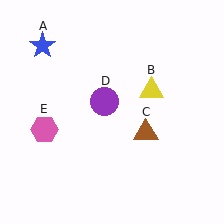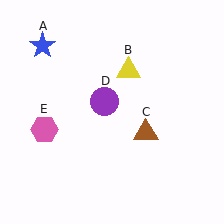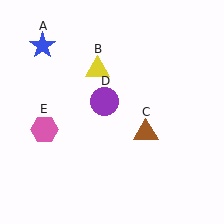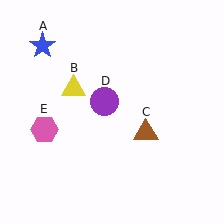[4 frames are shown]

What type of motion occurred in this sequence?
The yellow triangle (object B) rotated counterclockwise around the center of the scene.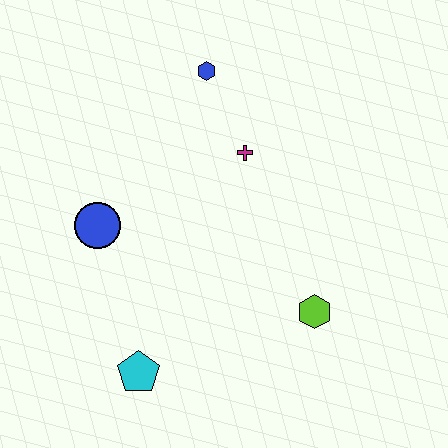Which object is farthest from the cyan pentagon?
The blue hexagon is farthest from the cyan pentagon.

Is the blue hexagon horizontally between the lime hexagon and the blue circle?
Yes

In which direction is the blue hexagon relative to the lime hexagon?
The blue hexagon is above the lime hexagon.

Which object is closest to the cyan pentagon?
The blue circle is closest to the cyan pentagon.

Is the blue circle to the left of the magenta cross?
Yes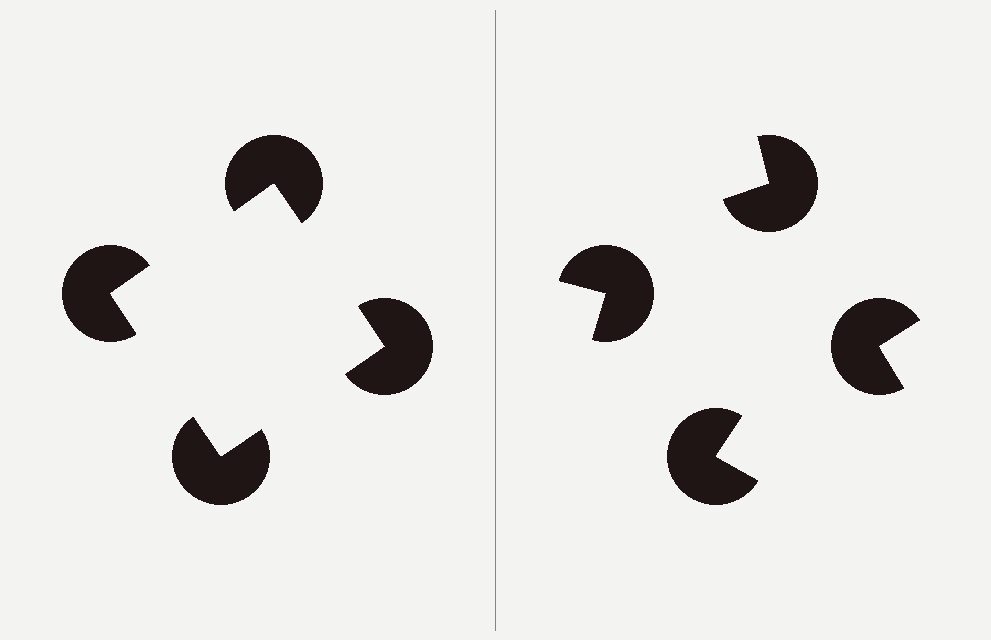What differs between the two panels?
The pac-man discs are positioned identically on both sides; only the wedge orientations differ. On the left they align to a square; on the right they are misaligned.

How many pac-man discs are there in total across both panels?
8 — 4 on each side.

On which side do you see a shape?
An illusory square appears on the left side. On the right side the wedge cuts are rotated, so no coherent shape forms.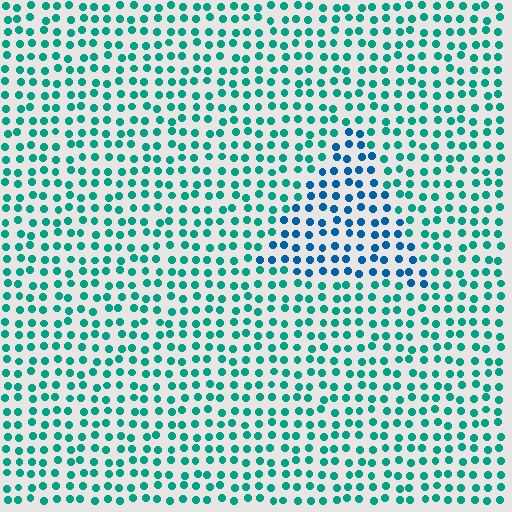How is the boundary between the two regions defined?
The boundary is defined purely by a slight shift in hue (about 37 degrees). Spacing, size, and orientation are identical on both sides.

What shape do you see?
I see a triangle.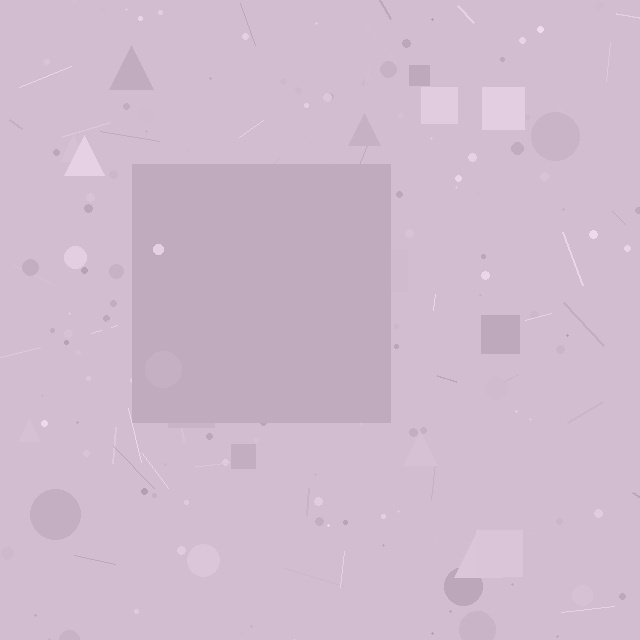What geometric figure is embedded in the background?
A square is embedded in the background.